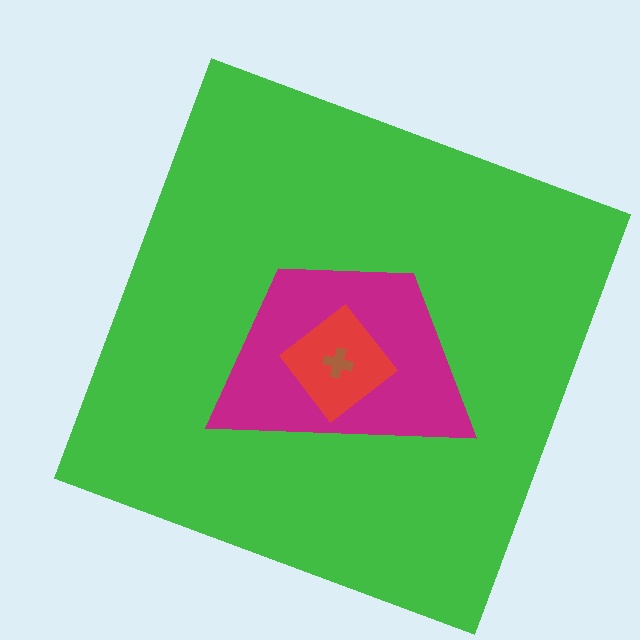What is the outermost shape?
The green square.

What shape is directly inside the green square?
The magenta trapezoid.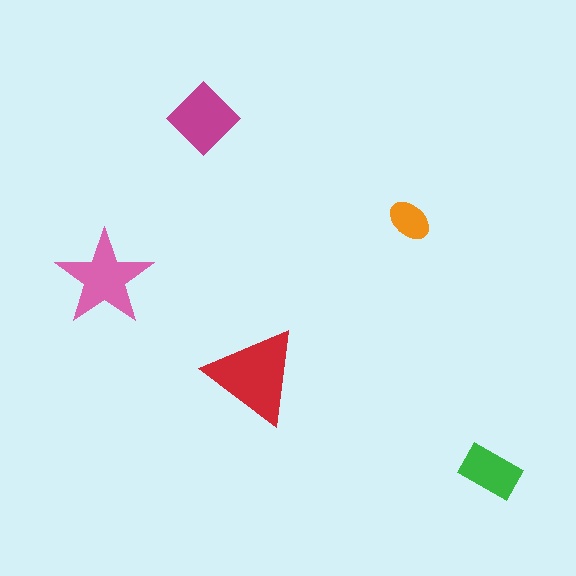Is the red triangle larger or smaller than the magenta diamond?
Larger.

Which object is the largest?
The red triangle.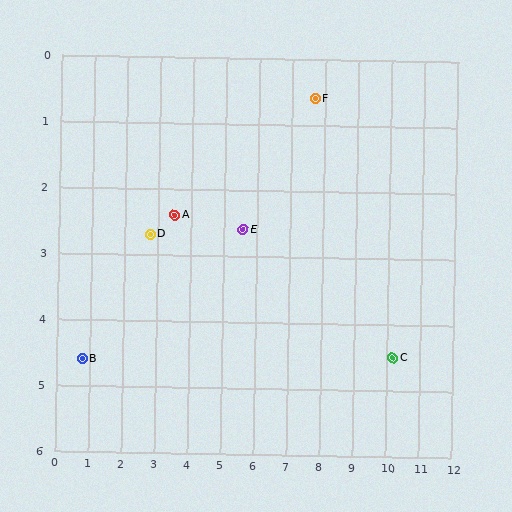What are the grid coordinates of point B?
Point B is at approximately (0.8, 4.6).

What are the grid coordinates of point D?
Point D is at approximately (2.8, 2.7).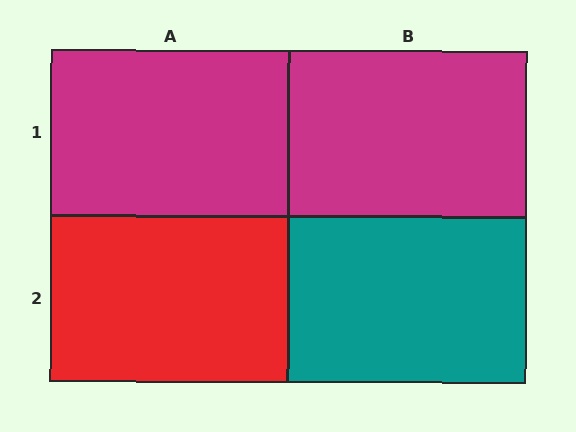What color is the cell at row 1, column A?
Magenta.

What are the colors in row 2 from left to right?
Red, teal.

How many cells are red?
1 cell is red.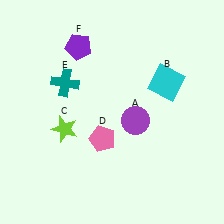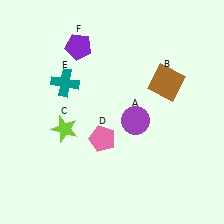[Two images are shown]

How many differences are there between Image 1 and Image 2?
There is 1 difference between the two images.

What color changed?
The square (B) changed from cyan in Image 1 to brown in Image 2.